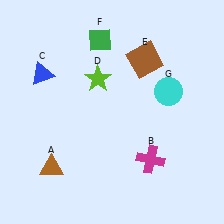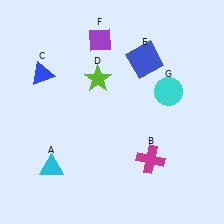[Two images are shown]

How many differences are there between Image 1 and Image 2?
There are 3 differences between the two images.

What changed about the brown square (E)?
In Image 1, E is brown. In Image 2, it changed to blue.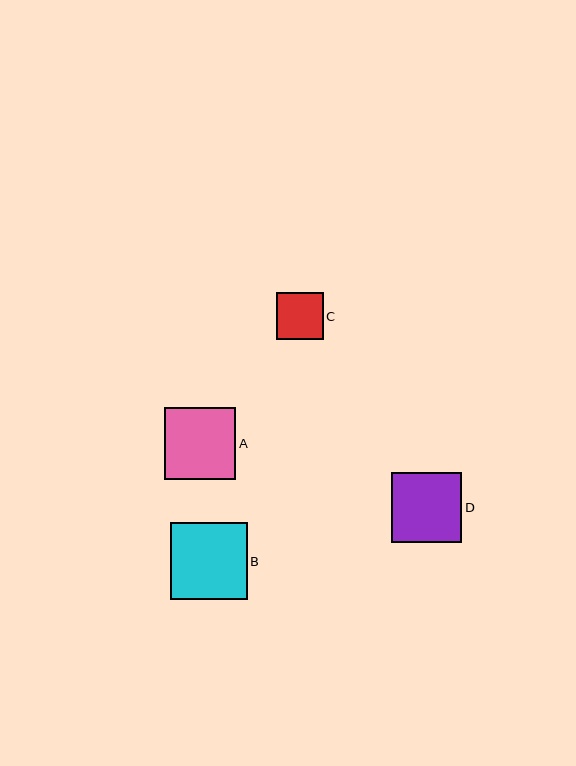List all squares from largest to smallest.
From largest to smallest: B, A, D, C.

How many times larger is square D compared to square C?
Square D is approximately 1.5 times the size of square C.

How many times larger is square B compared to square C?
Square B is approximately 1.7 times the size of square C.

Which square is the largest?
Square B is the largest with a size of approximately 77 pixels.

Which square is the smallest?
Square C is the smallest with a size of approximately 46 pixels.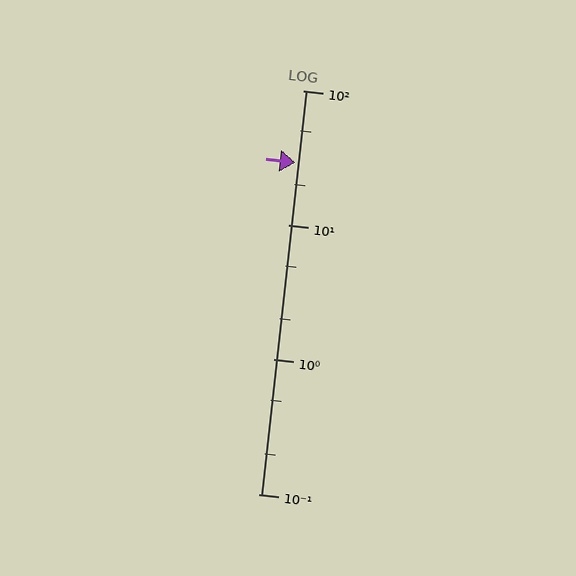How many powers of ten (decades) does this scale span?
The scale spans 3 decades, from 0.1 to 100.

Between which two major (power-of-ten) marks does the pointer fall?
The pointer is between 10 and 100.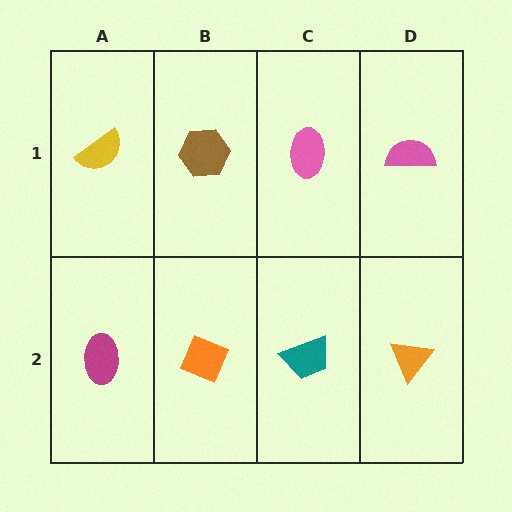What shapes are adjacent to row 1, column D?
An orange triangle (row 2, column D), a pink ellipse (row 1, column C).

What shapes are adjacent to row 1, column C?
A teal trapezoid (row 2, column C), a brown hexagon (row 1, column B), a pink semicircle (row 1, column D).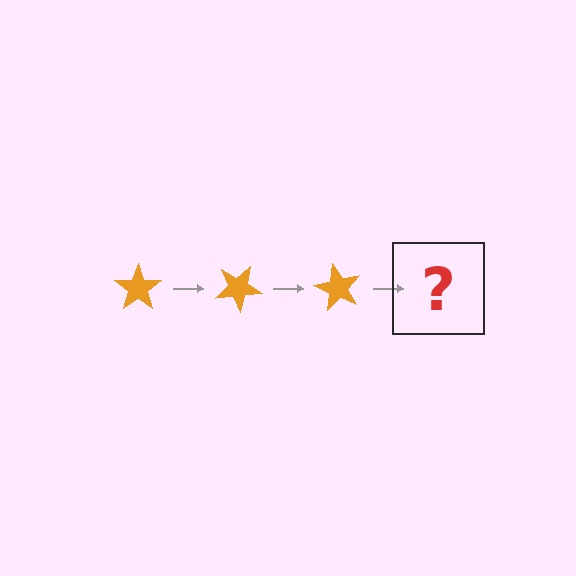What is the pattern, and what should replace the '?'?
The pattern is that the star rotates 30 degrees each step. The '?' should be an orange star rotated 90 degrees.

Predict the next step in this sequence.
The next step is an orange star rotated 90 degrees.